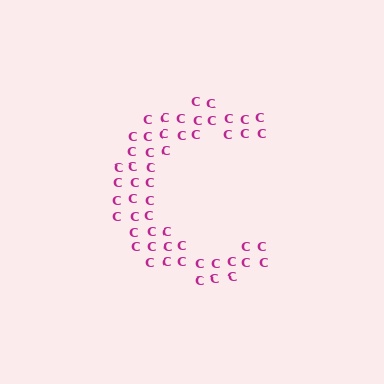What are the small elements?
The small elements are letter C's.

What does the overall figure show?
The overall figure shows the letter C.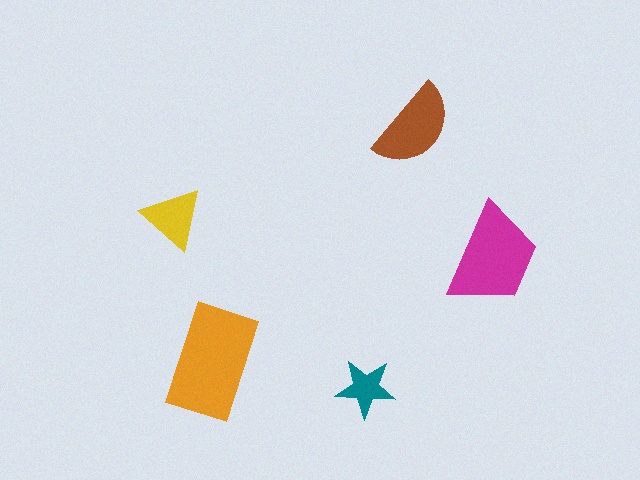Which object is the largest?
The orange rectangle.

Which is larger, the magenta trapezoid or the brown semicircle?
The magenta trapezoid.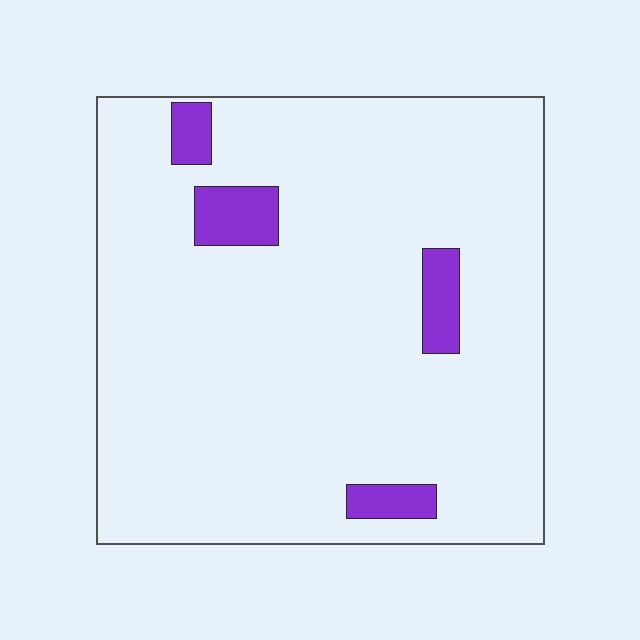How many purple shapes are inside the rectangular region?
4.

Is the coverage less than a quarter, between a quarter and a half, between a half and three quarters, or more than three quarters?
Less than a quarter.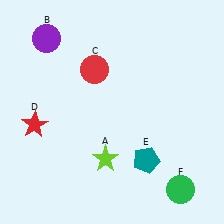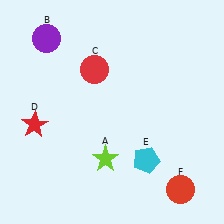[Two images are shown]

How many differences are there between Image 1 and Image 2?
There are 2 differences between the two images.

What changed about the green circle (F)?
In Image 1, F is green. In Image 2, it changed to red.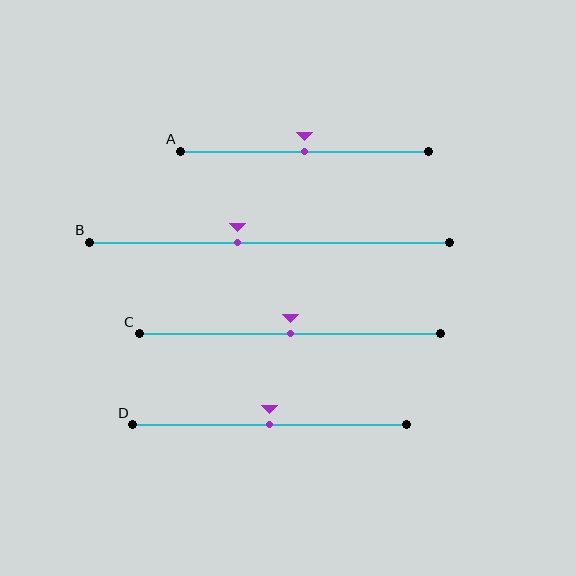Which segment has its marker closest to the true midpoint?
Segment A has its marker closest to the true midpoint.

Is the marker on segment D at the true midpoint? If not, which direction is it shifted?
Yes, the marker on segment D is at the true midpoint.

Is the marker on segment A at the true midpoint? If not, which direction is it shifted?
Yes, the marker on segment A is at the true midpoint.